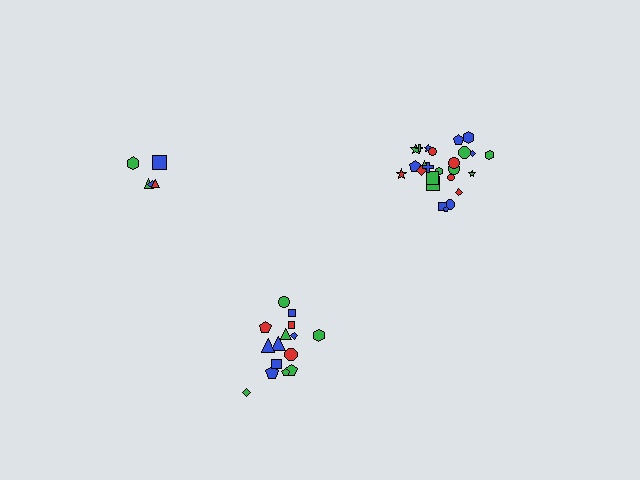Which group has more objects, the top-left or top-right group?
The top-right group.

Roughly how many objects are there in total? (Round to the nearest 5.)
Roughly 45 objects in total.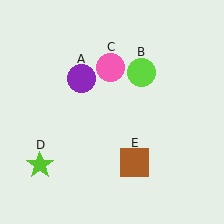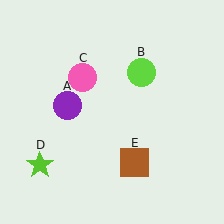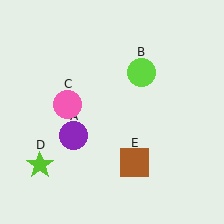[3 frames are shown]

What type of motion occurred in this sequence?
The purple circle (object A), pink circle (object C) rotated counterclockwise around the center of the scene.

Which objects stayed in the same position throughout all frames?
Lime circle (object B) and lime star (object D) and brown square (object E) remained stationary.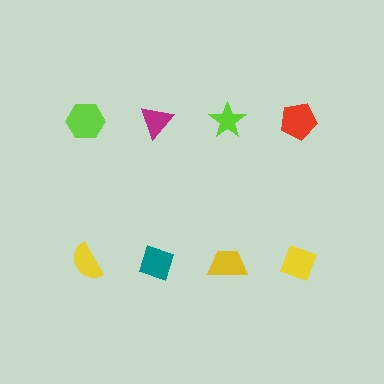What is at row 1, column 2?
A magenta triangle.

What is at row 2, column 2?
A teal diamond.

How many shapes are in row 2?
4 shapes.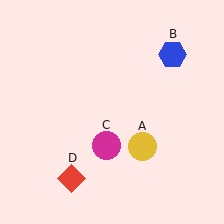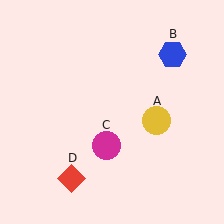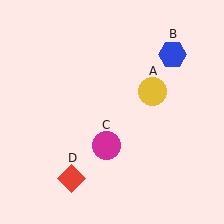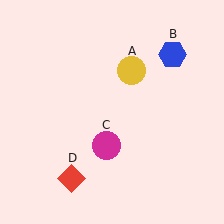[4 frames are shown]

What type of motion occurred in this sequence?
The yellow circle (object A) rotated counterclockwise around the center of the scene.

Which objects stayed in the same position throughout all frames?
Blue hexagon (object B) and magenta circle (object C) and red diamond (object D) remained stationary.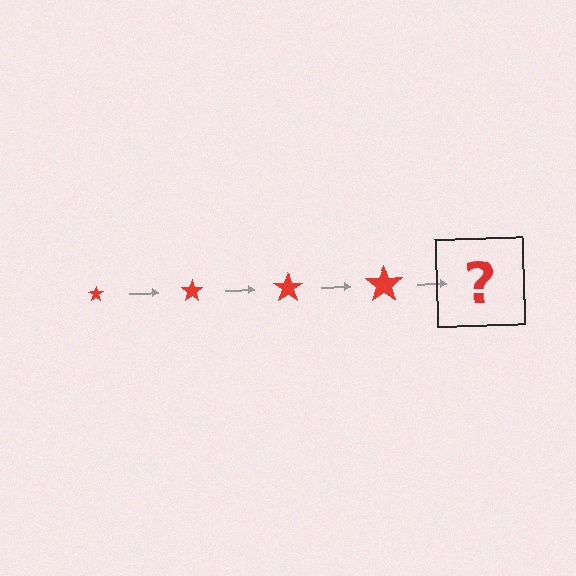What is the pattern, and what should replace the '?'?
The pattern is that the star gets progressively larger each step. The '?' should be a red star, larger than the previous one.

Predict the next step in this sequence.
The next step is a red star, larger than the previous one.